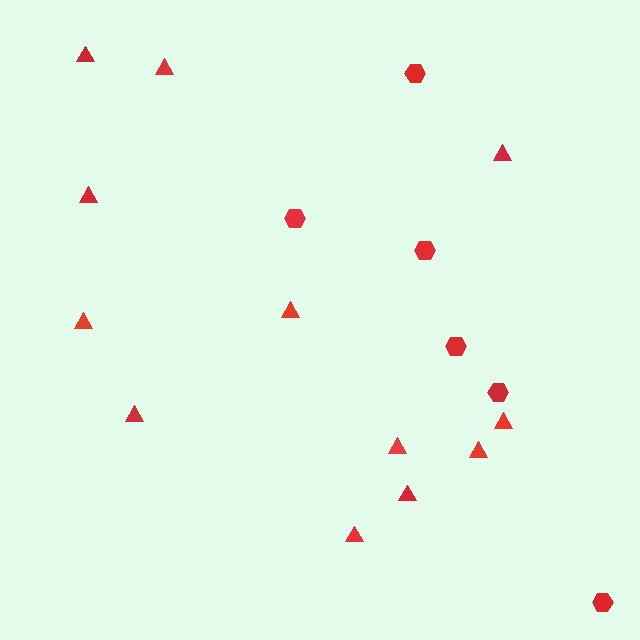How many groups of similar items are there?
There are 2 groups: one group of triangles (12) and one group of hexagons (6).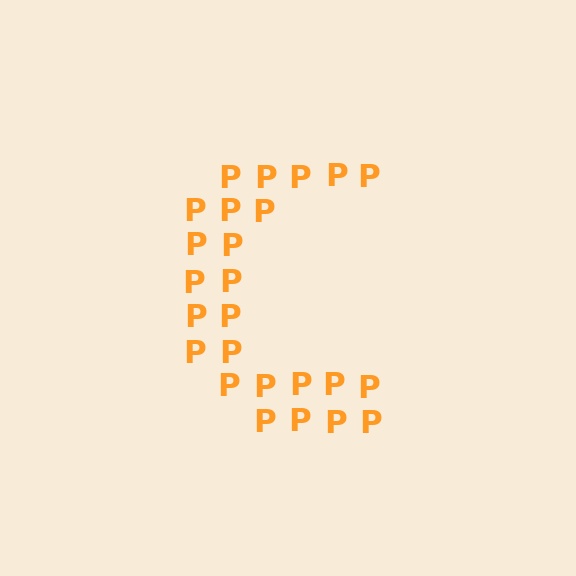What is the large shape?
The large shape is the letter C.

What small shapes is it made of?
It is made of small letter P's.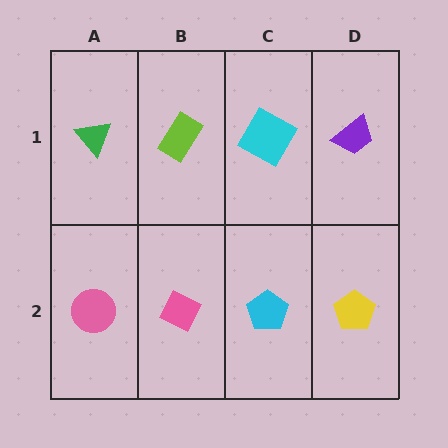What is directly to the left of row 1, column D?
A cyan square.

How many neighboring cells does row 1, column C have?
3.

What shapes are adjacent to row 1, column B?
A pink diamond (row 2, column B), a green triangle (row 1, column A), a cyan square (row 1, column C).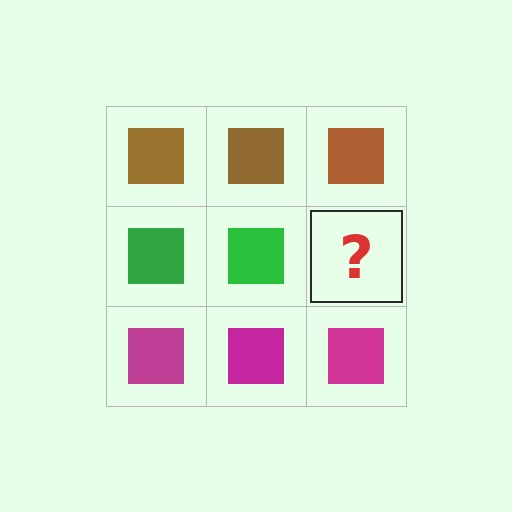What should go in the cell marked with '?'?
The missing cell should contain a green square.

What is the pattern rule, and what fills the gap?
The rule is that each row has a consistent color. The gap should be filled with a green square.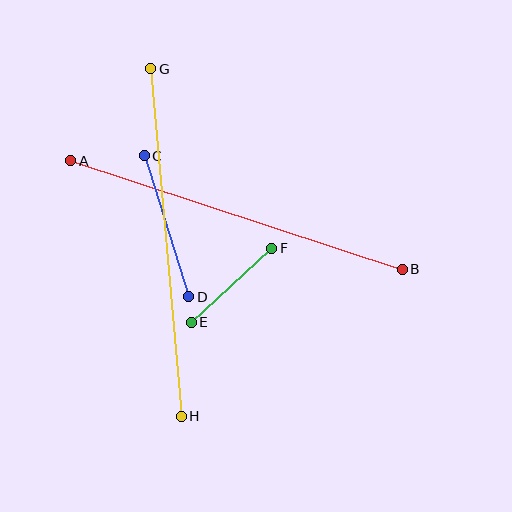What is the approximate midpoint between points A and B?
The midpoint is at approximately (237, 215) pixels.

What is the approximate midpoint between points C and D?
The midpoint is at approximately (167, 226) pixels.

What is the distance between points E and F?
The distance is approximately 109 pixels.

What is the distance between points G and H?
The distance is approximately 349 pixels.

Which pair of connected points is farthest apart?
Points G and H are farthest apart.